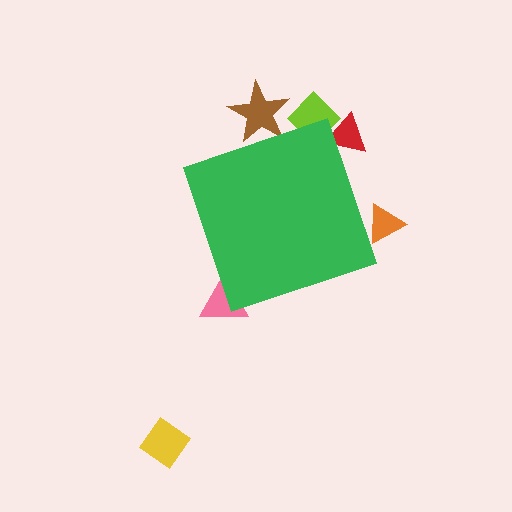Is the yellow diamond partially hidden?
No, the yellow diamond is fully visible.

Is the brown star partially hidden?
Yes, the brown star is partially hidden behind the green diamond.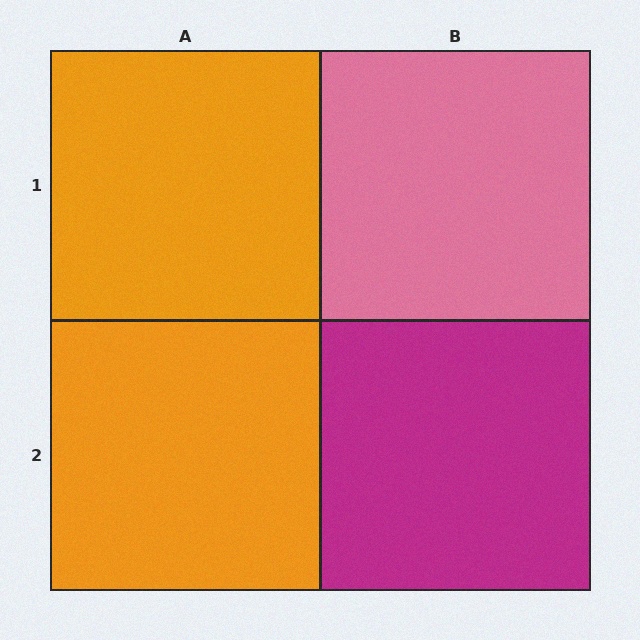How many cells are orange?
2 cells are orange.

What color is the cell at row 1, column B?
Pink.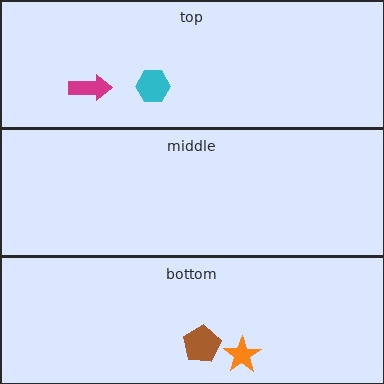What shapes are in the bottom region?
The brown pentagon, the orange star.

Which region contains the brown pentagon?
The bottom region.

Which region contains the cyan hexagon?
The top region.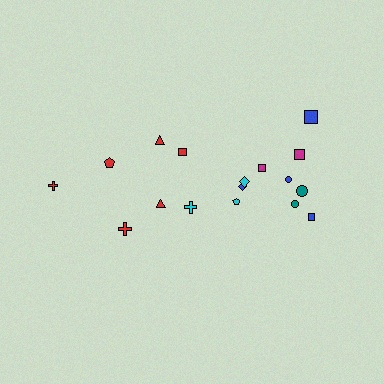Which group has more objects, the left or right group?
The right group.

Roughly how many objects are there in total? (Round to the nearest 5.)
Roughly 15 objects in total.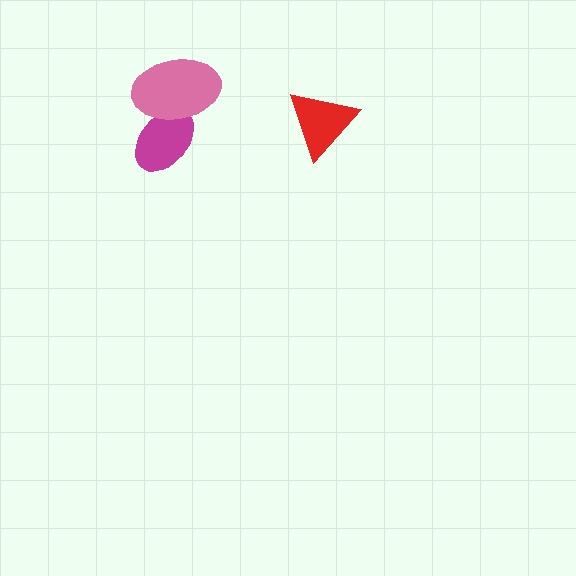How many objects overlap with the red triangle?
0 objects overlap with the red triangle.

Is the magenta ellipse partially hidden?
Yes, it is partially covered by another shape.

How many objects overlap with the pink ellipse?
1 object overlaps with the pink ellipse.